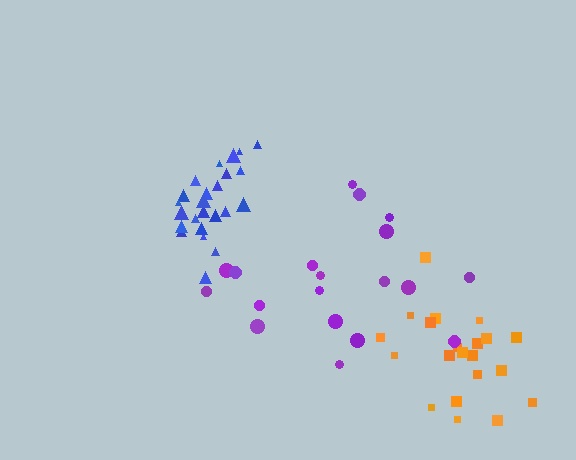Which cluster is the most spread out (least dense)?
Purple.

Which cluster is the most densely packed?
Blue.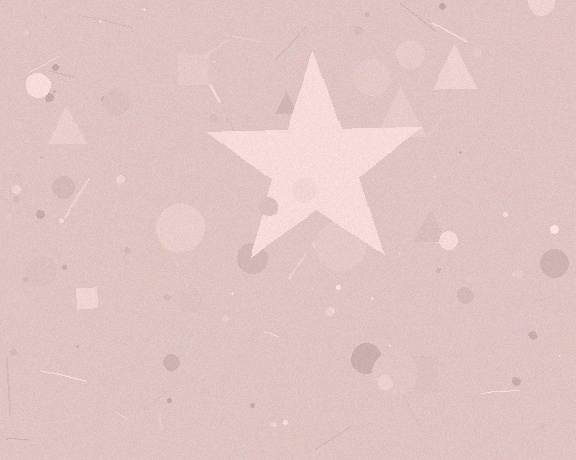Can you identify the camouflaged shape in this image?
The camouflaged shape is a star.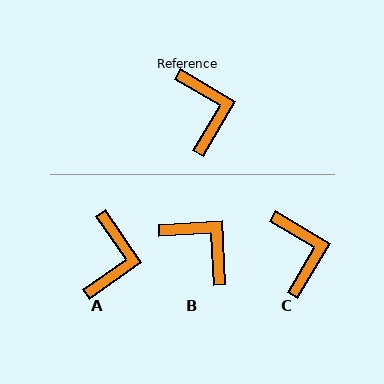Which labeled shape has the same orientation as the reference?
C.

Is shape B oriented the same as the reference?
No, it is off by about 34 degrees.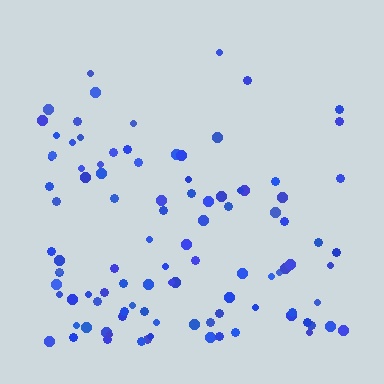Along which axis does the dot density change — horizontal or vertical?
Vertical.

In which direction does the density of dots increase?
From top to bottom, with the bottom side densest.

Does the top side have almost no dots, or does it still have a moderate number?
Still a moderate number, just noticeably fewer than the bottom.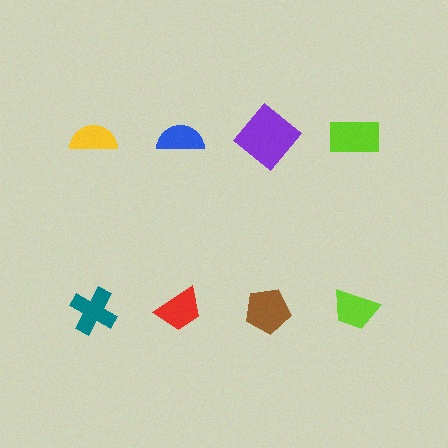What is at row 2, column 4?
A lime trapezoid.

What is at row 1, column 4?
A lime rectangle.